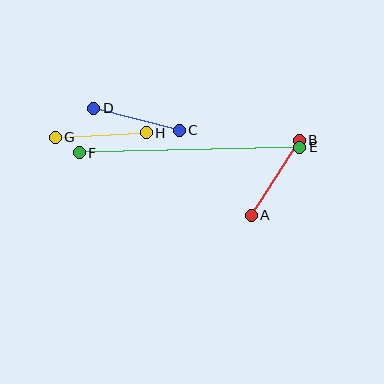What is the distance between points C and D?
The distance is approximately 88 pixels.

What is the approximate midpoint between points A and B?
The midpoint is at approximately (275, 178) pixels.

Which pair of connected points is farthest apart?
Points E and F are farthest apart.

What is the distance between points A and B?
The distance is approximately 89 pixels.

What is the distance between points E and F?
The distance is approximately 221 pixels.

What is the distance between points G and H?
The distance is approximately 92 pixels.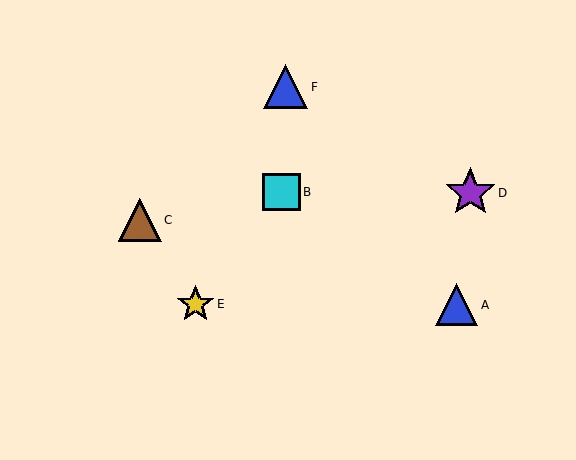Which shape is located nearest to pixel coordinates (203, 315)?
The yellow star (labeled E) at (196, 304) is nearest to that location.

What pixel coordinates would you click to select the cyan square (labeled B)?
Click at (281, 192) to select the cyan square B.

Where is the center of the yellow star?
The center of the yellow star is at (196, 304).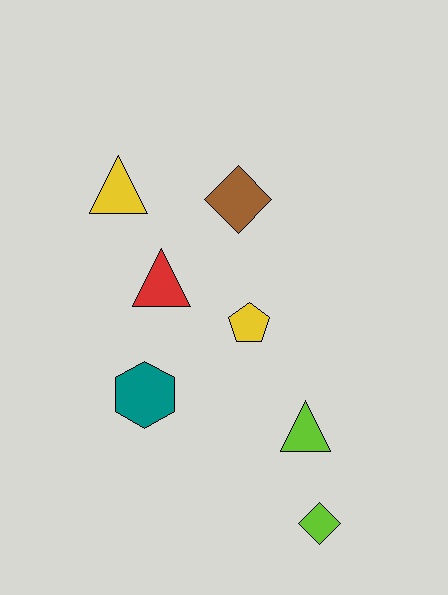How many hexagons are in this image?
There is 1 hexagon.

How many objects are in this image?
There are 7 objects.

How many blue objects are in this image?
There are no blue objects.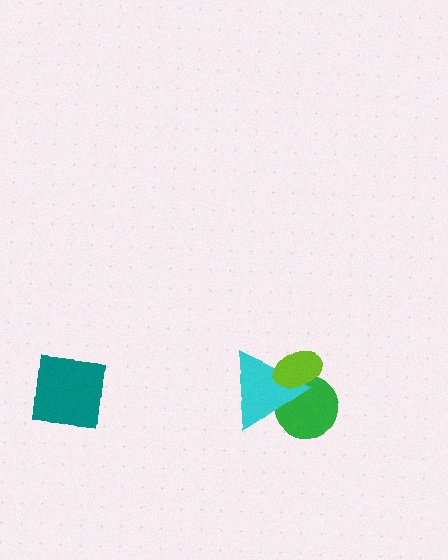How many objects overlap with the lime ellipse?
2 objects overlap with the lime ellipse.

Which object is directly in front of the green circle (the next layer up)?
The cyan triangle is directly in front of the green circle.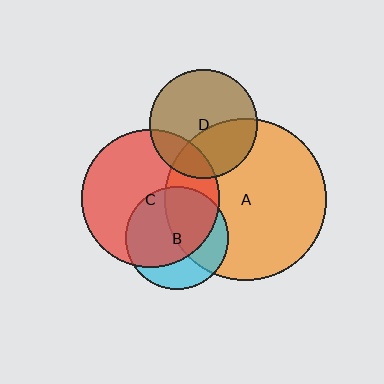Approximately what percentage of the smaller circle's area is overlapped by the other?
Approximately 70%.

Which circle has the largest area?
Circle A (orange).